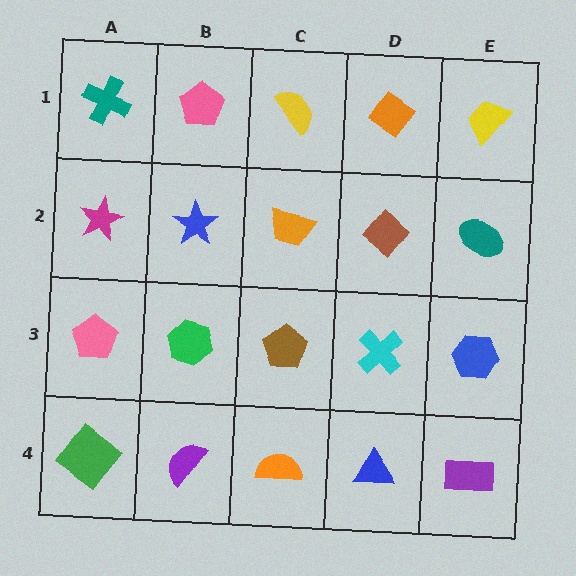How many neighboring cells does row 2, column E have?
3.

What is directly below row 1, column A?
A magenta star.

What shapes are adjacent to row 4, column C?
A brown pentagon (row 3, column C), a purple semicircle (row 4, column B), a blue triangle (row 4, column D).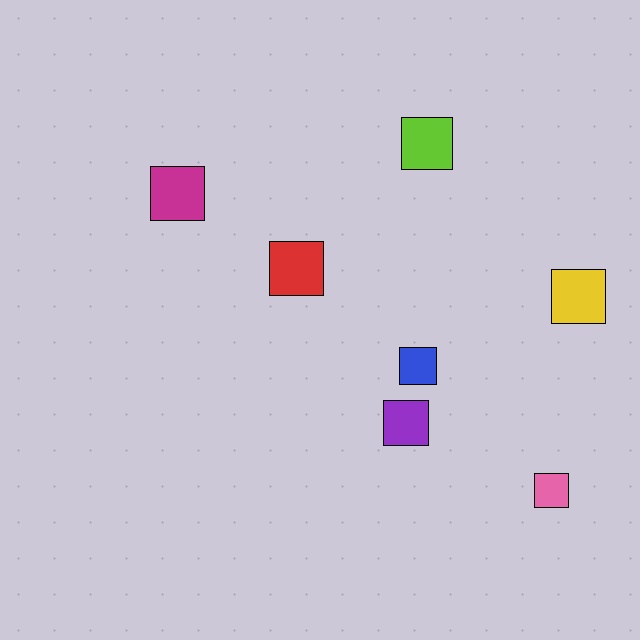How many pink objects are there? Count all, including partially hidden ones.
There is 1 pink object.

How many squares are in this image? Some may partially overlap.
There are 7 squares.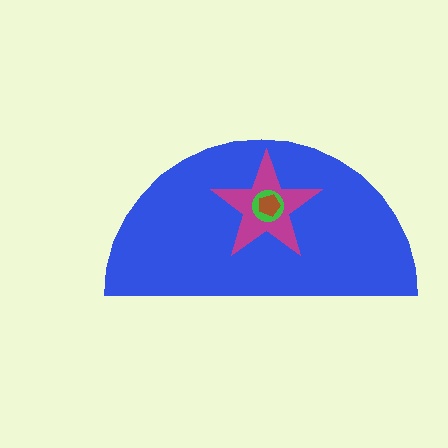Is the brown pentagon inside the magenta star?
Yes.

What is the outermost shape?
The blue semicircle.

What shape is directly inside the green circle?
The brown pentagon.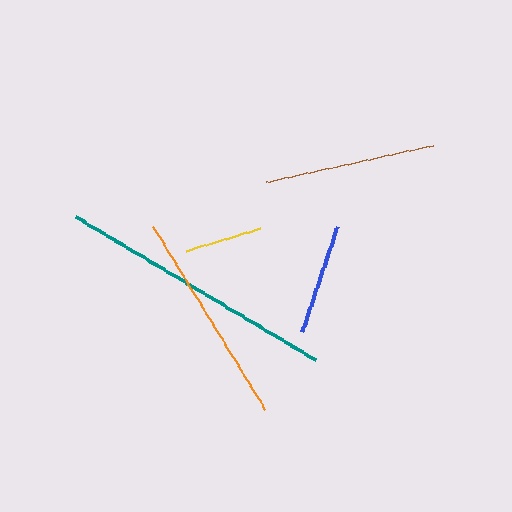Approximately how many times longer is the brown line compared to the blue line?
The brown line is approximately 1.5 times the length of the blue line.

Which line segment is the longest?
The teal line is the longest at approximately 280 pixels.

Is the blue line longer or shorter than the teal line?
The teal line is longer than the blue line.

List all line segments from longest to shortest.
From longest to shortest: teal, orange, brown, blue, yellow.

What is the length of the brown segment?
The brown segment is approximately 171 pixels long.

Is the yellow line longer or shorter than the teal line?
The teal line is longer than the yellow line.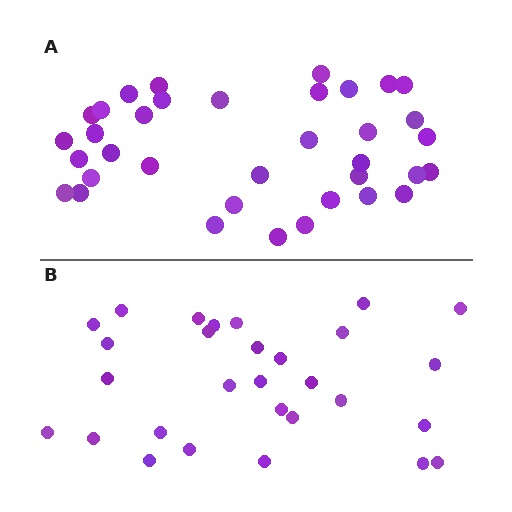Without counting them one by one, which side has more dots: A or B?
Region A (the top region) has more dots.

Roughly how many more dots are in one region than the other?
Region A has roughly 8 or so more dots than region B.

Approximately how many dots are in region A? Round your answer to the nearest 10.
About 40 dots. (The exact count is 36, which rounds to 40.)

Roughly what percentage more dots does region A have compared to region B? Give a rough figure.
About 25% more.